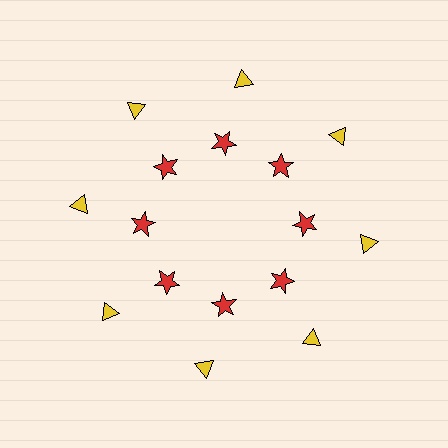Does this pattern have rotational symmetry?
Yes, this pattern has 8-fold rotational symmetry. It looks the same after rotating 45 degrees around the center.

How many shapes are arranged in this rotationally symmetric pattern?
There are 16 shapes, arranged in 8 groups of 2.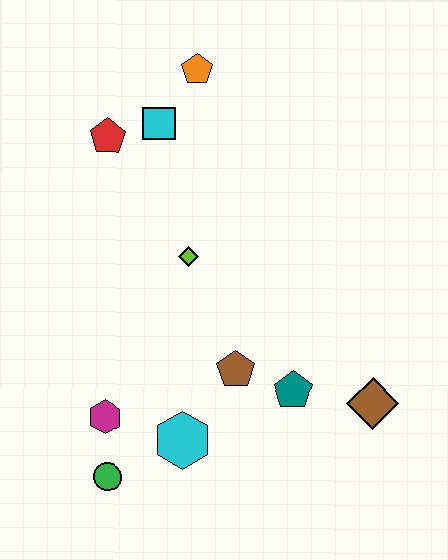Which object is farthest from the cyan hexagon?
The orange pentagon is farthest from the cyan hexagon.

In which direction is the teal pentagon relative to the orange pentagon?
The teal pentagon is below the orange pentagon.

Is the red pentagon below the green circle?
No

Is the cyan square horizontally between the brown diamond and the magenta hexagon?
Yes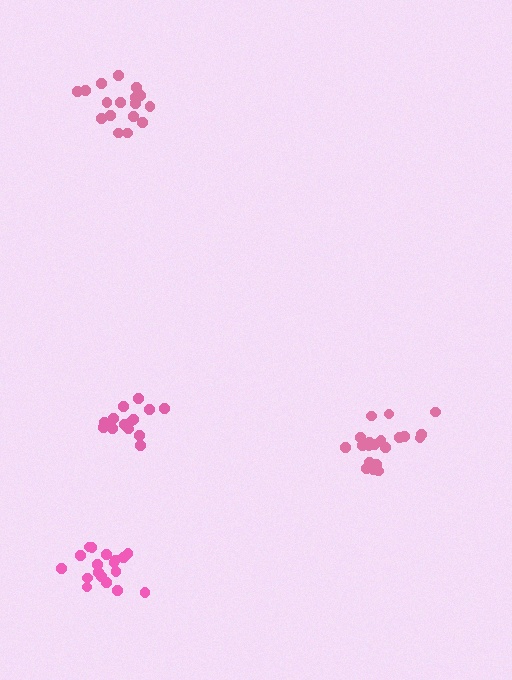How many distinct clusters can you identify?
There are 4 distinct clusters.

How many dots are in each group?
Group 1: 14 dots, Group 2: 20 dots, Group 3: 17 dots, Group 4: 18 dots (69 total).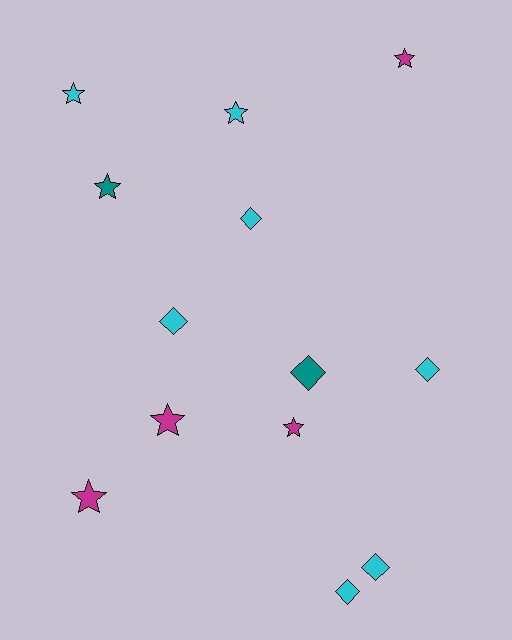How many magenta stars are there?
There are 4 magenta stars.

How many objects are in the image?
There are 13 objects.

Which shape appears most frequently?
Star, with 7 objects.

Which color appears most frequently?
Cyan, with 7 objects.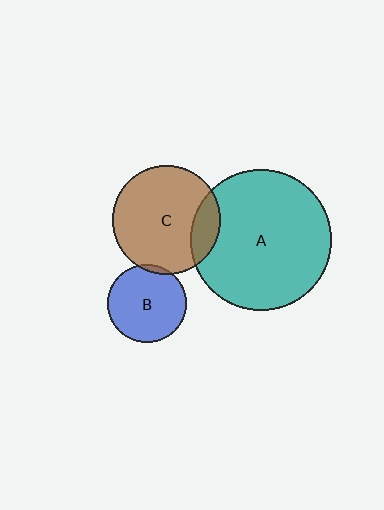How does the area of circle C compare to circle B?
Approximately 1.9 times.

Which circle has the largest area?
Circle A (teal).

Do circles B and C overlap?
Yes.